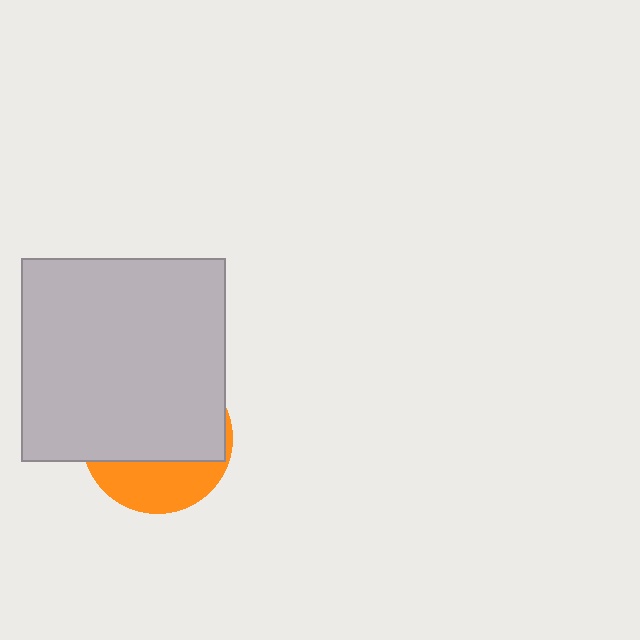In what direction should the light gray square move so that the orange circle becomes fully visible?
The light gray square should move up. That is the shortest direction to clear the overlap and leave the orange circle fully visible.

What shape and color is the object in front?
The object in front is a light gray square.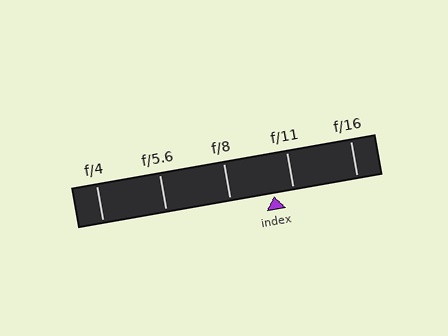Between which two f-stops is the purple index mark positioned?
The index mark is between f/8 and f/11.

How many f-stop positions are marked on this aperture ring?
There are 5 f-stop positions marked.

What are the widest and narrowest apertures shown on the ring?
The widest aperture shown is f/4 and the narrowest is f/16.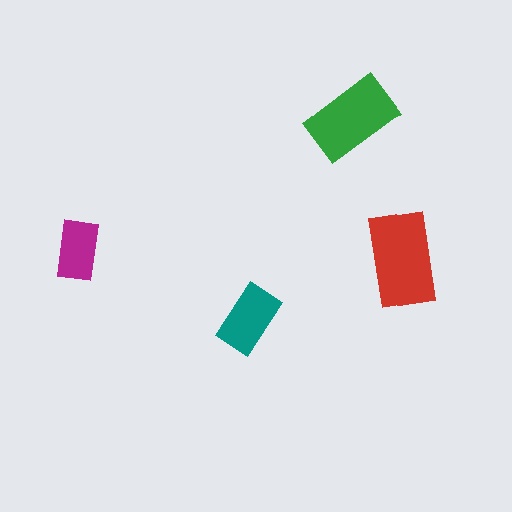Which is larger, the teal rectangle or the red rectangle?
The red one.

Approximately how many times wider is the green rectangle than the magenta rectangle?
About 1.5 times wider.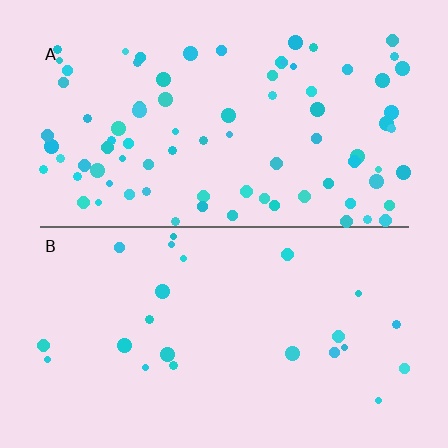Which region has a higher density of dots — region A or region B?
A (the top).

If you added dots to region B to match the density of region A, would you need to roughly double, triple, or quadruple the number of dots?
Approximately quadruple.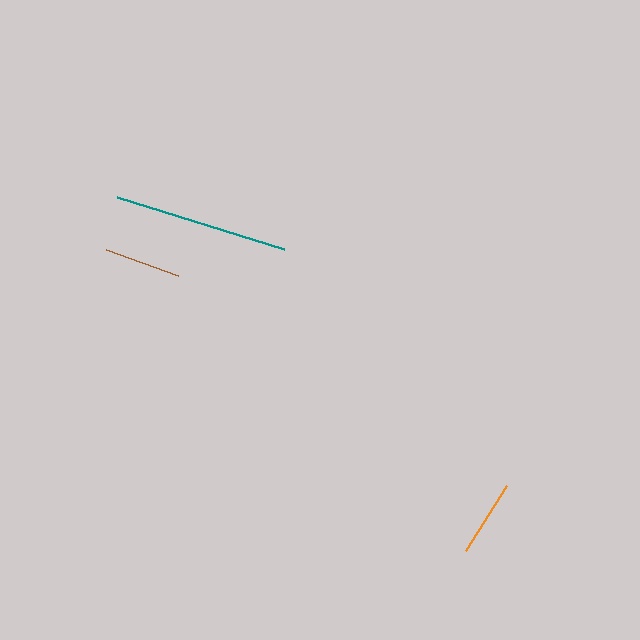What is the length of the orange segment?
The orange segment is approximately 77 pixels long.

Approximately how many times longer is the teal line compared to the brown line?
The teal line is approximately 2.3 times the length of the brown line.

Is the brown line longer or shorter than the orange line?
The orange line is longer than the brown line.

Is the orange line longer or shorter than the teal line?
The teal line is longer than the orange line.